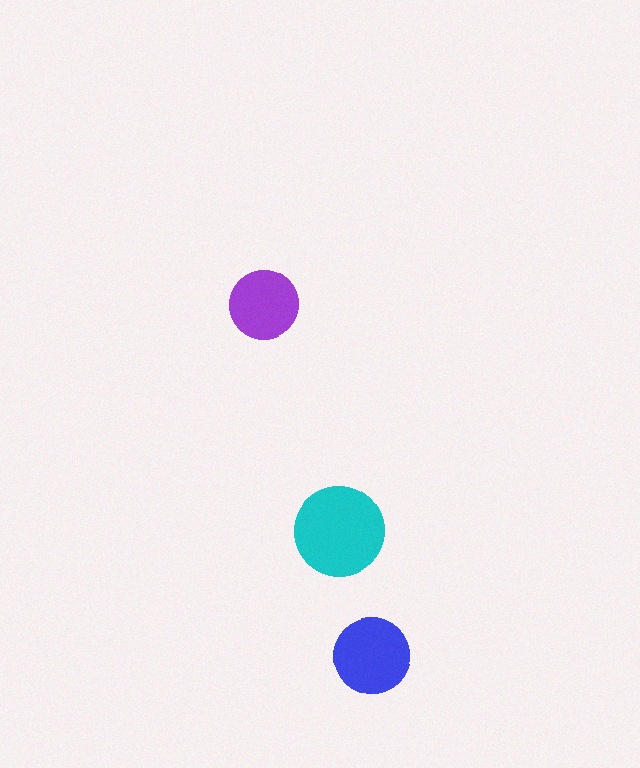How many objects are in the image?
There are 3 objects in the image.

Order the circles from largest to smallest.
the cyan one, the blue one, the purple one.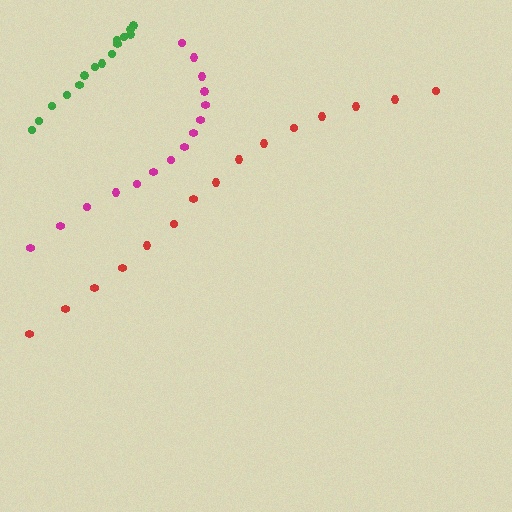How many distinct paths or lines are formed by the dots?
There are 3 distinct paths.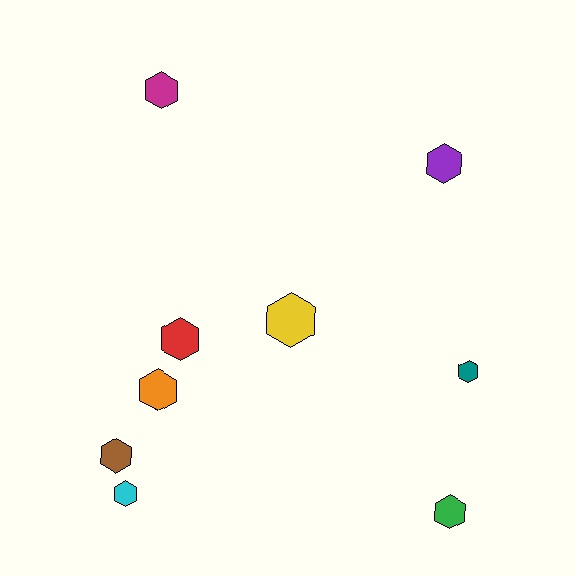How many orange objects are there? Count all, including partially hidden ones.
There is 1 orange object.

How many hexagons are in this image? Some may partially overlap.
There are 9 hexagons.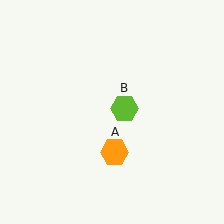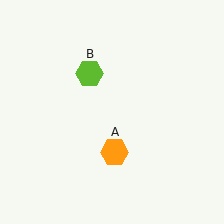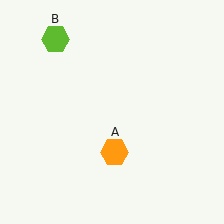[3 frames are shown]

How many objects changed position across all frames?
1 object changed position: lime hexagon (object B).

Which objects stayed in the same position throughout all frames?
Orange hexagon (object A) remained stationary.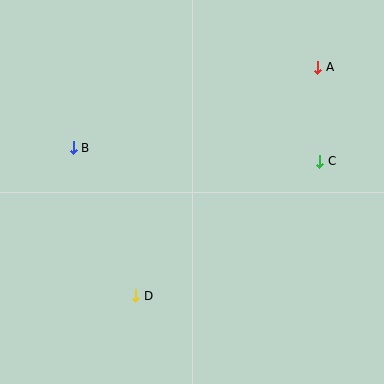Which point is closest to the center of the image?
Point D at (136, 296) is closest to the center.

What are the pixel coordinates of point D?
Point D is at (136, 296).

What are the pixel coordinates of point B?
Point B is at (73, 148).